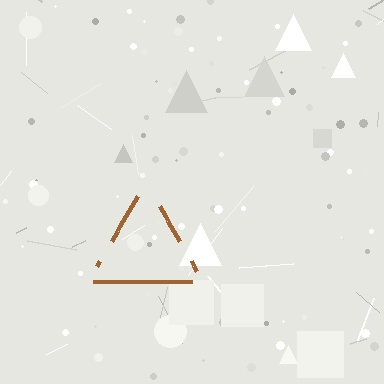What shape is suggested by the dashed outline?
The dashed outline suggests a triangle.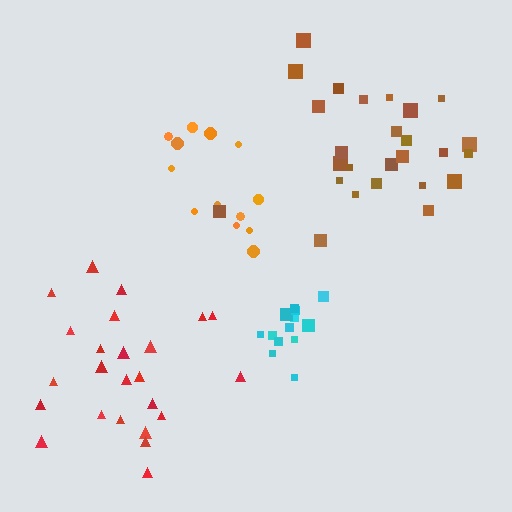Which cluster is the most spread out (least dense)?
Brown.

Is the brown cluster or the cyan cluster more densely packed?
Cyan.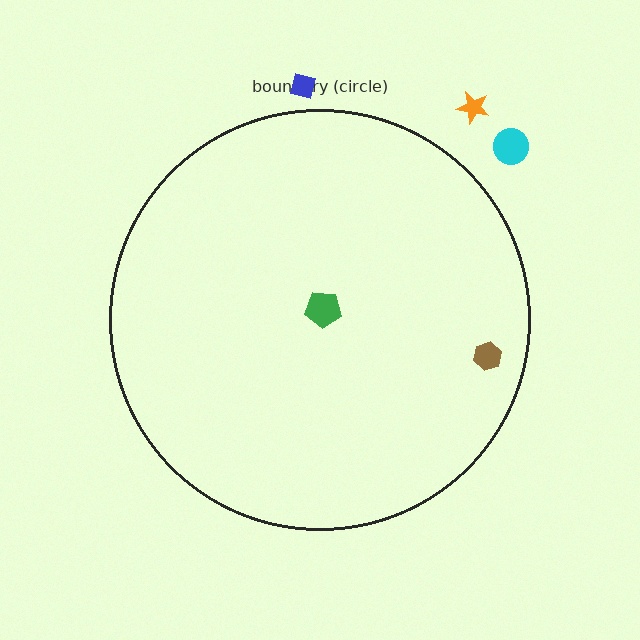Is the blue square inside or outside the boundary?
Outside.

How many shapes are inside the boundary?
2 inside, 3 outside.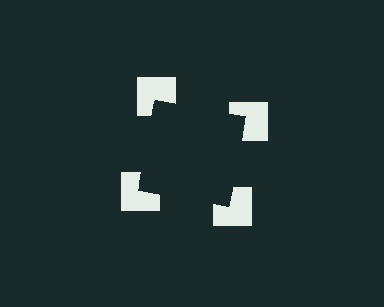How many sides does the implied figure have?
4 sides.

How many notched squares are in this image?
There are 4 — one at each vertex of the illusory square.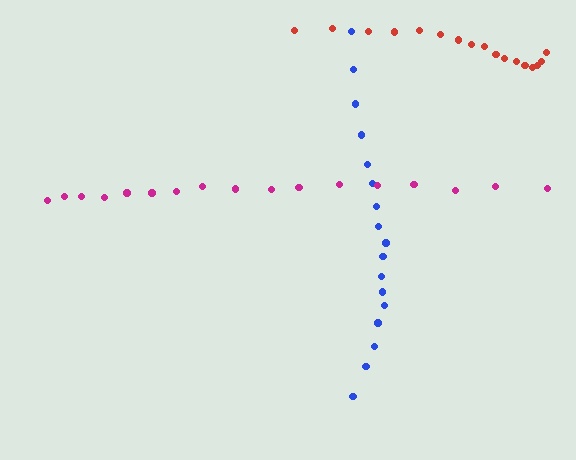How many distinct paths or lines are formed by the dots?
There are 3 distinct paths.